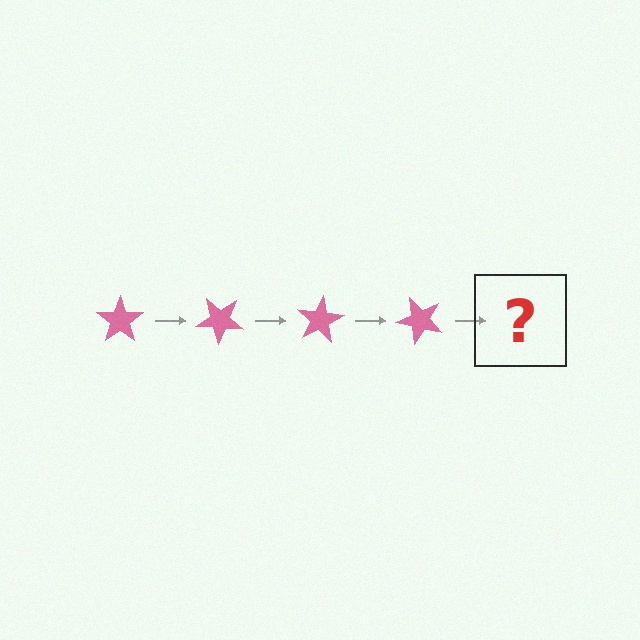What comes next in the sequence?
The next element should be a pink star rotated 160 degrees.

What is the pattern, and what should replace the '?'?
The pattern is that the star rotates 40 degrees each step. The '?' should be a pink star rotated 160 degrees.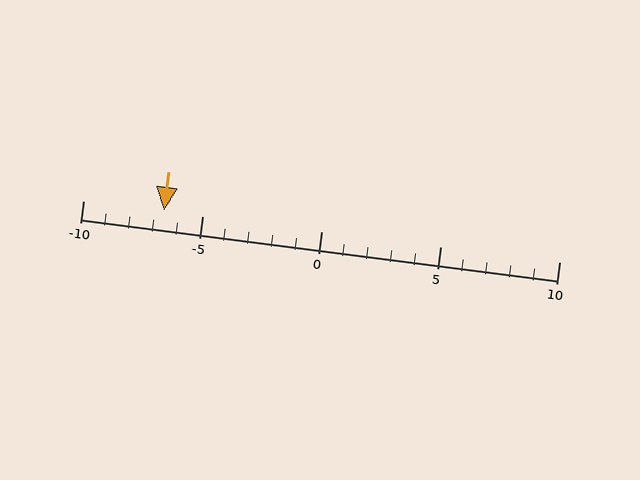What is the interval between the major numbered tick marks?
The major tick marks are spaced 5 units apart.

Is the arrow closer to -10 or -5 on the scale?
The arrow is closer to -5.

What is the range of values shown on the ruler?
The ruler shows values from -10 to 10.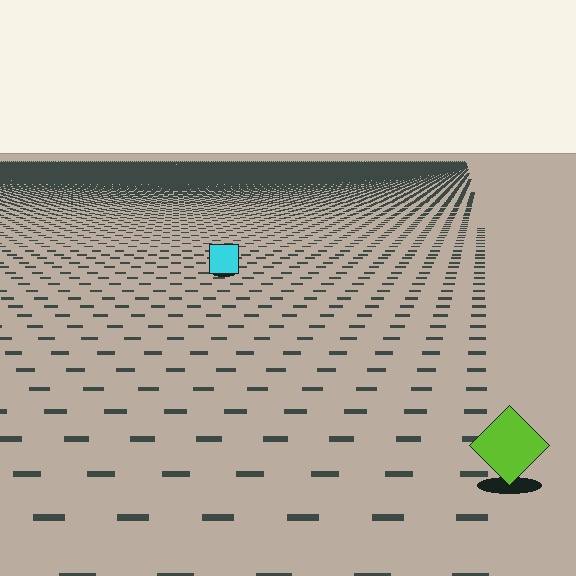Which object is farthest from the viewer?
The cyan square is farthest from the viewer. It appears smaller and the ground texture around it is denser.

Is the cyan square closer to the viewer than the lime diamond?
No. The lime diamond is closer — you can tell from the texture gradient: the ground texture is coarser near it.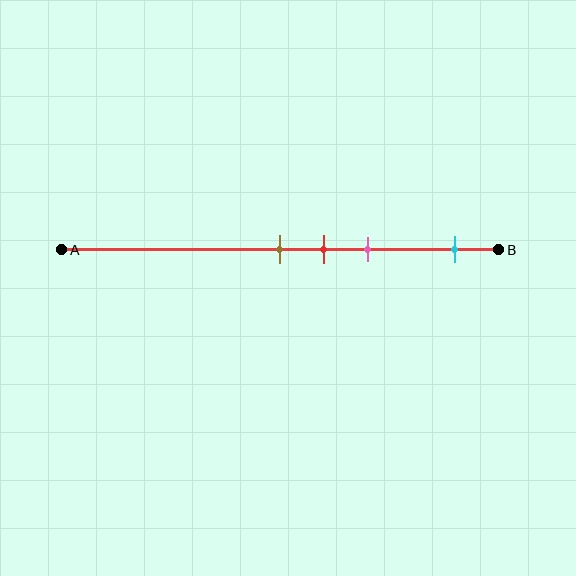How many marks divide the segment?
There are 4 marks dividing the segment.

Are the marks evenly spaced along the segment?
No, the marks are not evenly spaced.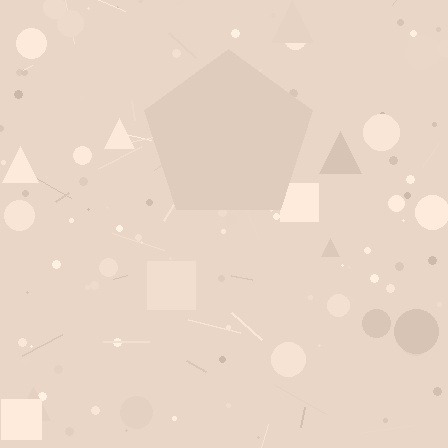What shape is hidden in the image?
A pentagon is hidden in the image.